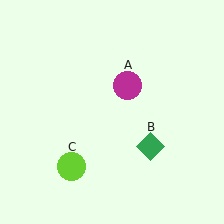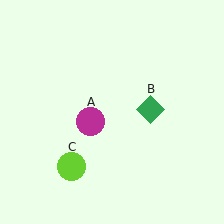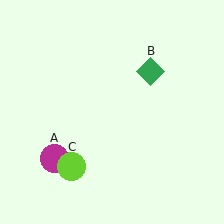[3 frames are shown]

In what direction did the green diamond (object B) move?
The green diamond (object B) moved up.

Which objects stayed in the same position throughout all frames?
Lime circle (object C) remained stationary.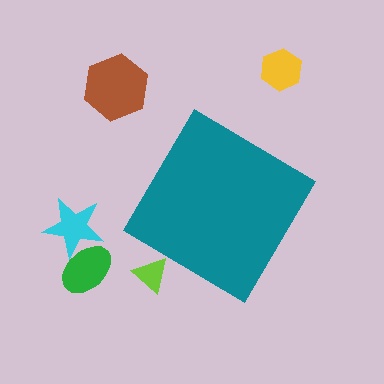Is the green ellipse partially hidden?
No, the green ellipse is fully visible.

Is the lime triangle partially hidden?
Yes, the lime triangle is partially hidden behind the teal diamond.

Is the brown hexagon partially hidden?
No, the brown hexagon is fully visible.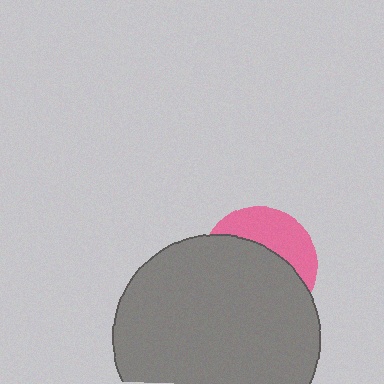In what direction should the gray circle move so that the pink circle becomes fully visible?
The gray circle should move down. That is the shortest direction to clear the overlap and leave the pink circle fully visible.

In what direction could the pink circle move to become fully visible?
The pink circle could move up. That would shift it out from behind the gray circle entirely.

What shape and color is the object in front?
The object in front is a gray circle.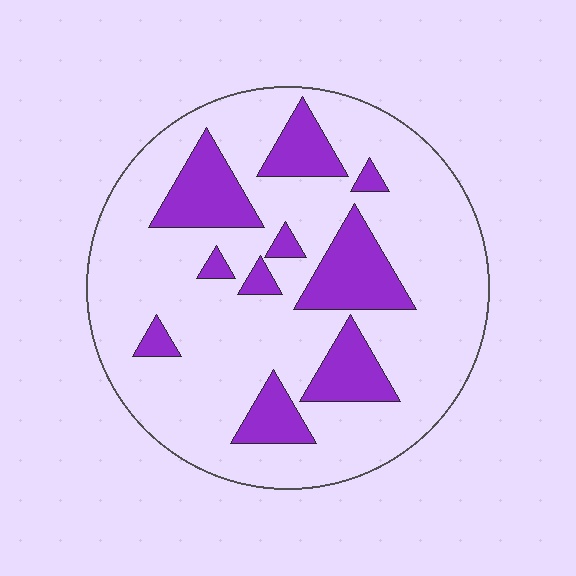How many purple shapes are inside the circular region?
10.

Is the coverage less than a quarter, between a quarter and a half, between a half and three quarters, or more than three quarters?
Less than a quarter.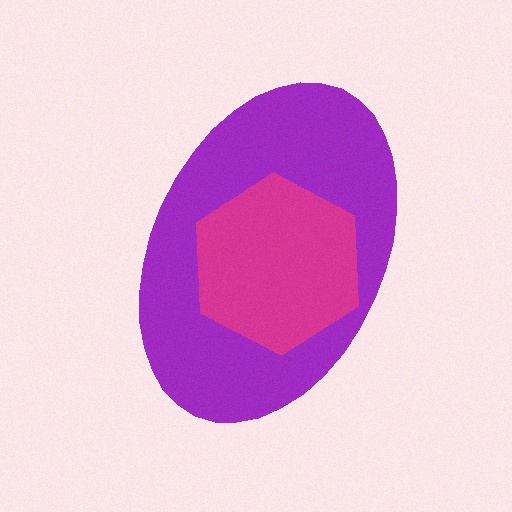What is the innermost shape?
The magenta hexagon.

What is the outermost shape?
The purple ellipse.